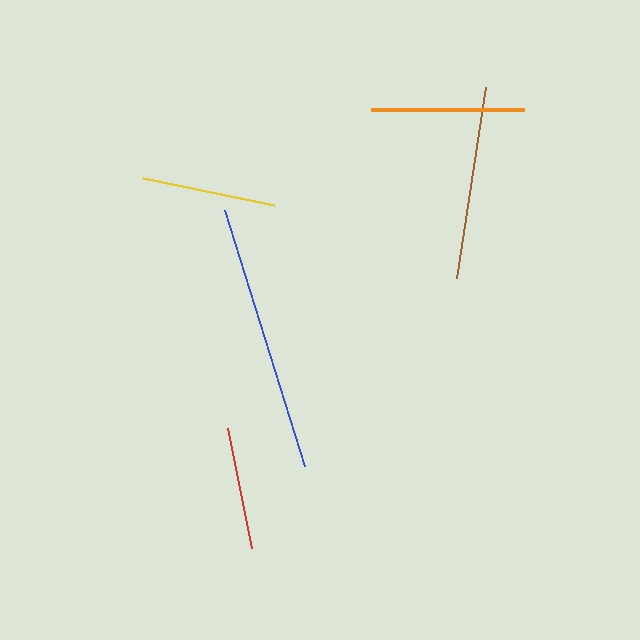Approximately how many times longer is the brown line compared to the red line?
The brown line is approximately 1.6 times the length of the red line.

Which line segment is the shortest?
The red line is the shortest at approximately 123 pixels.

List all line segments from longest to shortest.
From longest to shortest: blue, brown, orange, yellow, red.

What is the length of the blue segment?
The blue segment is approximately 269 pixels long.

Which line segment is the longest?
The blue line is the longest at approximately 269 pixels.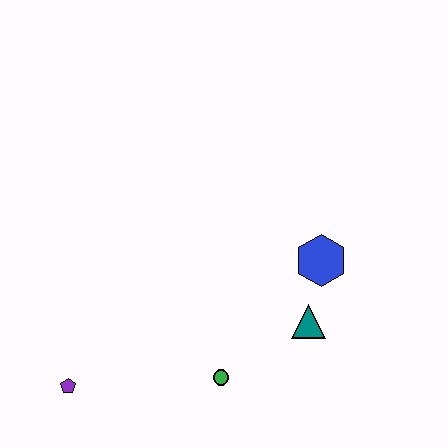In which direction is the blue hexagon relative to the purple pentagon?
The blue hexagon is to the right of the purple pentagon.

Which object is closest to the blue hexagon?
The teal triangle is closest to the blue hexagon.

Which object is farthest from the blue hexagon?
The purple pentagon is farthest from the blue hexagon.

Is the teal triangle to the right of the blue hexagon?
No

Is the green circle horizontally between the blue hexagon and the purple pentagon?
Yes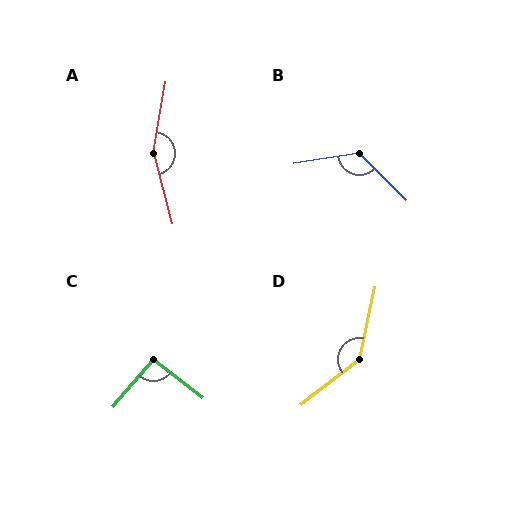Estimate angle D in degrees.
Approximately 140 degrees.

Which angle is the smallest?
C, at approximately 93 degrees.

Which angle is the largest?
A, at approximately 155 degrees.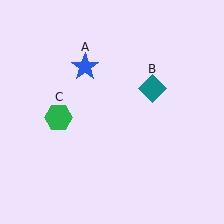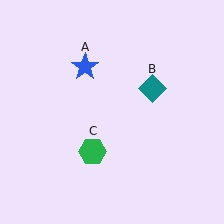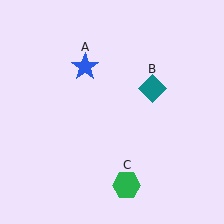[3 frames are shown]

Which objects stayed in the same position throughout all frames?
Blue star (object A) and teal diamond (object B) remained stationary.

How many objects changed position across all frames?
1 object changed position: green hexagon (object C).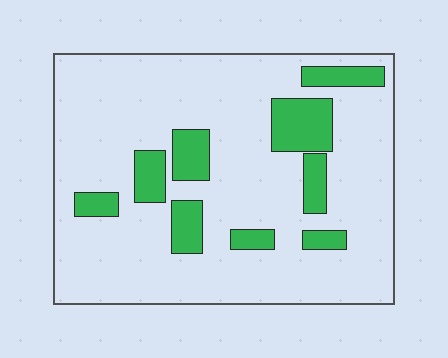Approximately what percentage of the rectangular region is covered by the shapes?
Approximately 15%.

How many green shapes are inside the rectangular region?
9.